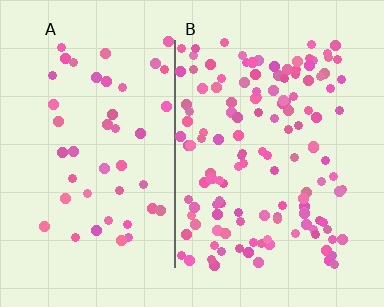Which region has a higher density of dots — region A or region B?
B (the right).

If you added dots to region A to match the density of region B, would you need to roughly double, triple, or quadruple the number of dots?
Approximately triple.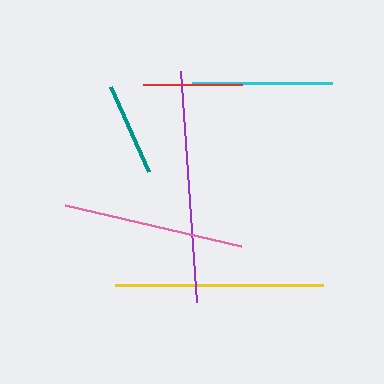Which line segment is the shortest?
The teal line is the shortest at approximately 92 pixels.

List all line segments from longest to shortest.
From longest to shortest: purple, yellow, pink, cyan, red, teal.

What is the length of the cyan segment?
The cyan segment is approximately 141 pixels long.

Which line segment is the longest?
The purple line is the longest at approximately 232 pixels.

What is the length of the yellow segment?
The yellow segment is approximately 208 pixels long.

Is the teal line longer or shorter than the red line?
The red line is longer than the teal line.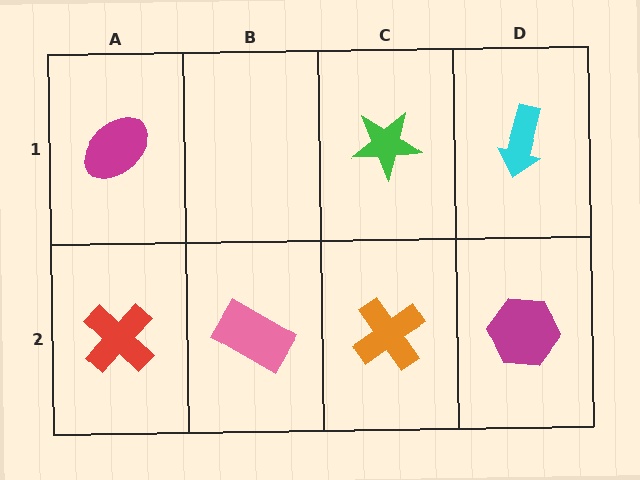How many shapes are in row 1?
3 shapes.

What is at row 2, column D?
A magenta hexagon.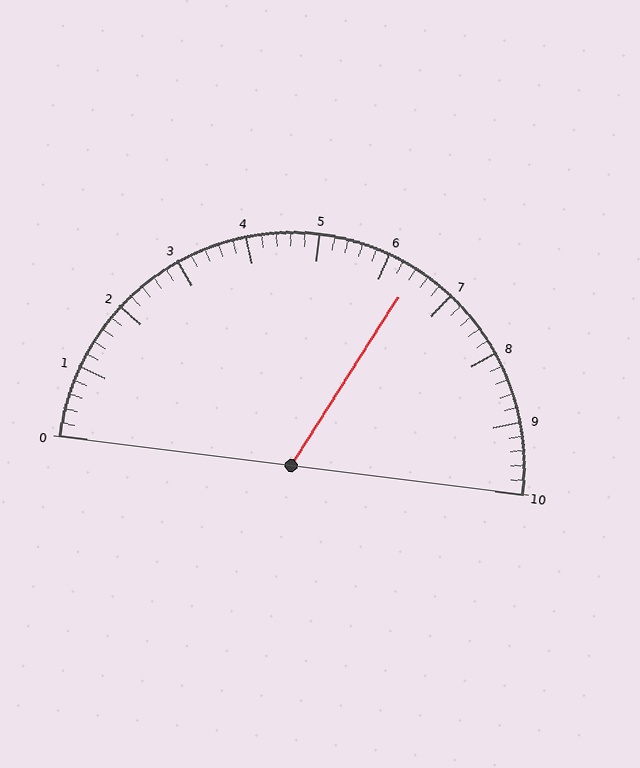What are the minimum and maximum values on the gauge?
The gauge ranges from 0 to 10.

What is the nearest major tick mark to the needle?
The nearest major tick mark is 6.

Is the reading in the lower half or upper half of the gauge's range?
The reading is in the upper half of the range (0 to 10).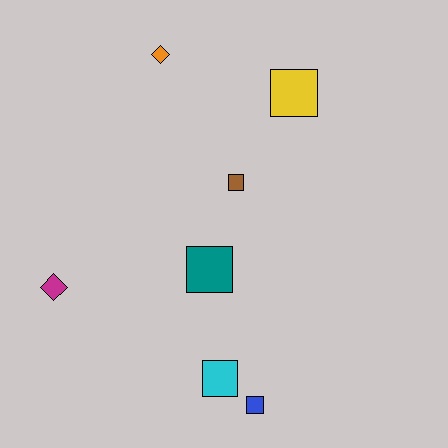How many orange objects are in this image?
There is 1 orange object.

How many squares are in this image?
There are 5 squares.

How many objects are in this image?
There are 7 objects.